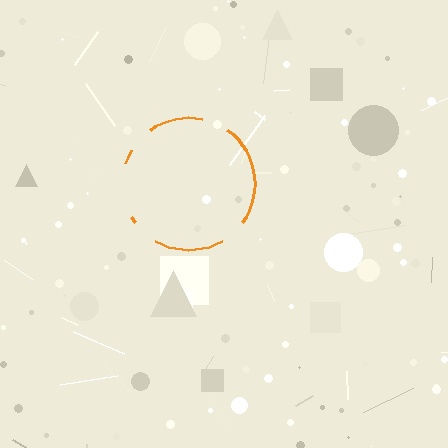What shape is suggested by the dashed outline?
The dashed outline suggests a circle.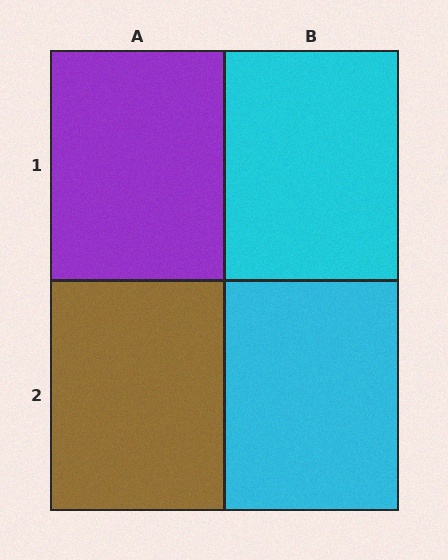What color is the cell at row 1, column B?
Cyan.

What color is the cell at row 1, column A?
Purple.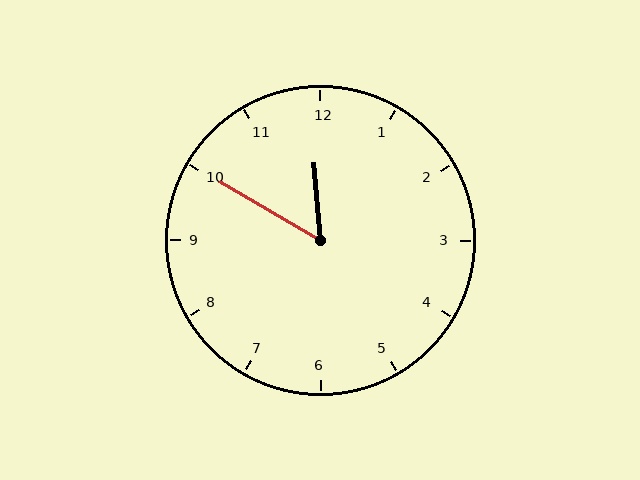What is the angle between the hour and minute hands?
Approximately 55 degrees.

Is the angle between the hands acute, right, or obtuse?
It is acute.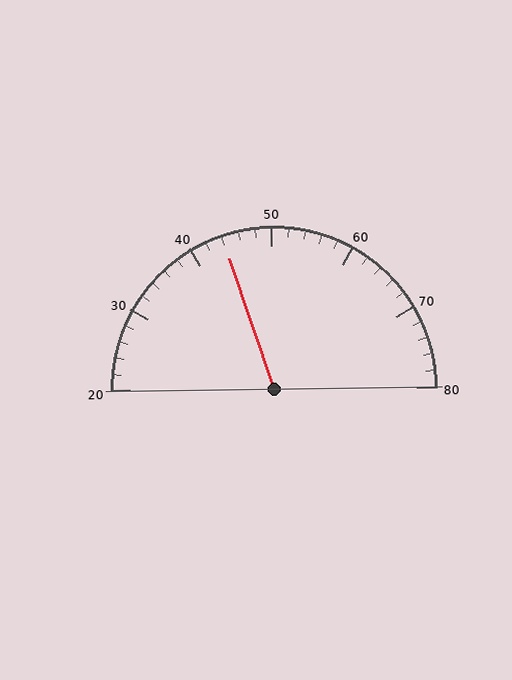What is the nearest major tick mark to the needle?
The nearest major tick mark is 40.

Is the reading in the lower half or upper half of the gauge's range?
The reading is in the lower half of the range (20 to 80).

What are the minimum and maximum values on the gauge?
The gauge ranges from 20 to 80.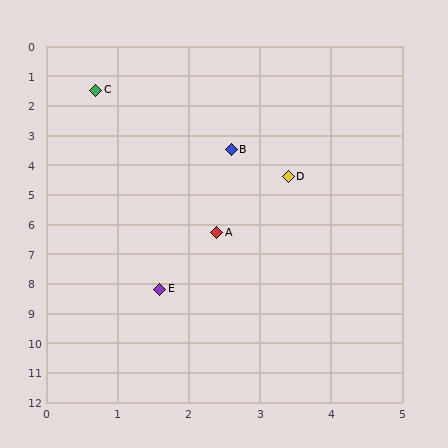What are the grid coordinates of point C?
Point C is at approximately (0.7, 1.5).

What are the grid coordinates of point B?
Point B is at approximately (2.6, 3.5).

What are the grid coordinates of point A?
Point A is at approximately (2.4, 6.3).